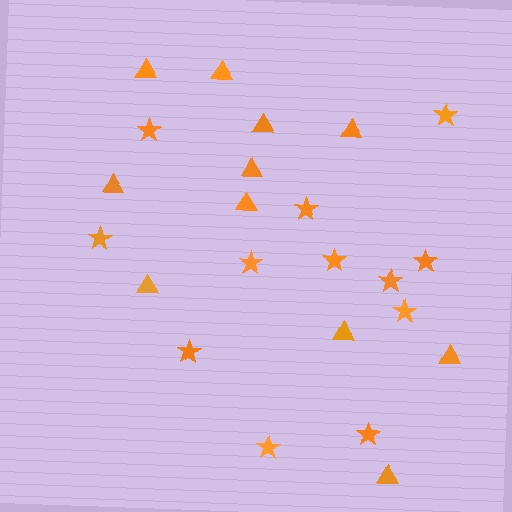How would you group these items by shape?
There are 2 groups: one group of stars (12) and one group of triangles (11).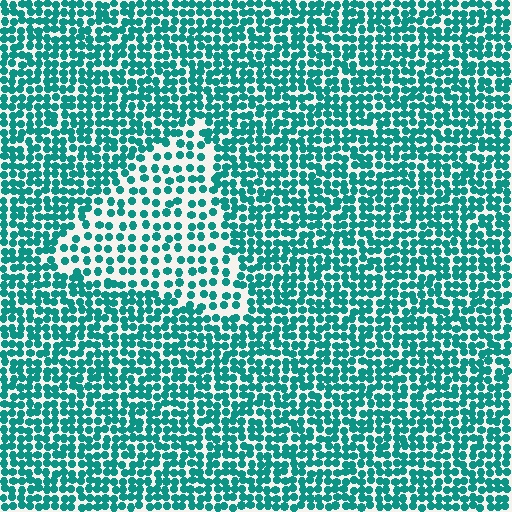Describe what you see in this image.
The image contains small teal elements arranged at two different densities. A triangle-shaped region is visible where the elements are less densely packed than the surrounding area.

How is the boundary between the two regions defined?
The boundary is defined by a change in element density (approximately 1.8x ratio). All elements are the same color, size, and shape.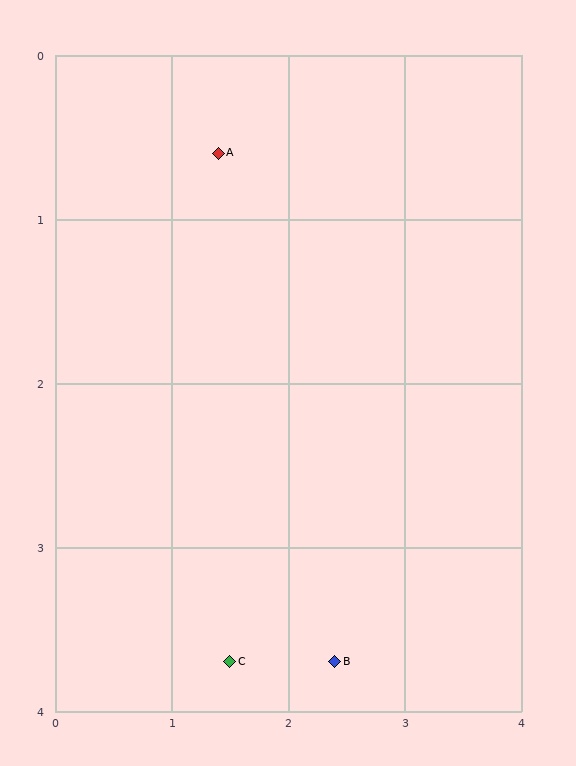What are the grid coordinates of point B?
Point B is at approximately (2.4, 3.7).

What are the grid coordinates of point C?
Point C is at approximately (1.5, 3.7).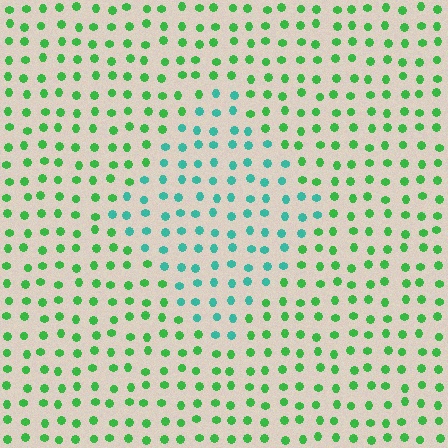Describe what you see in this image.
The image is filled with small green elements in a uniform arrangement. A diamond-shaped region is visible where the elements are tinted to a slightly different hue, forming a subtle color boundary.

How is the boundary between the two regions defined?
The boundary is defined purely by a slight shift in hue (about 44 degrees). Spacing, size, and orientation are identical on both sides.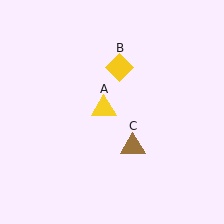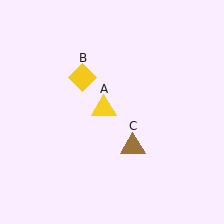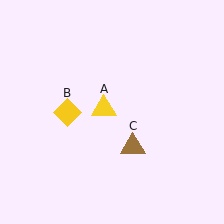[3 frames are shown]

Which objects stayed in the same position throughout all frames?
Yellow triangle (object A) and brown triangle (object C) remained stationary.